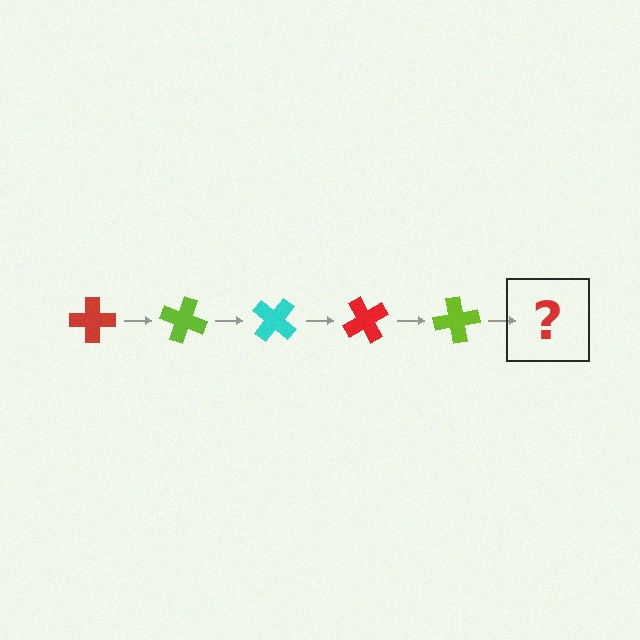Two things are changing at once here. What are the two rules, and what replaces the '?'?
The two rules are that it rotates 20 degrees each step and the color cycles through red, lime, and cyan. The '?' should be a cyan cross, rotated 100 degrees from the start.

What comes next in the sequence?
The next element should be a cyan cross, rotated 100 degrees from the start.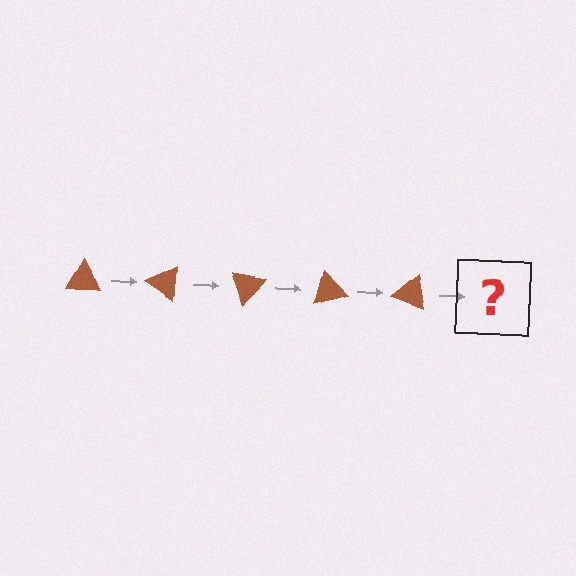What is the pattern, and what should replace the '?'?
The pattern is that the triangle rotates 35 degrees each step. The '?' should be a brown triangle rotated 175 degrees.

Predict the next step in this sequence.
The next step is a brown triangle rotated 175 degrees.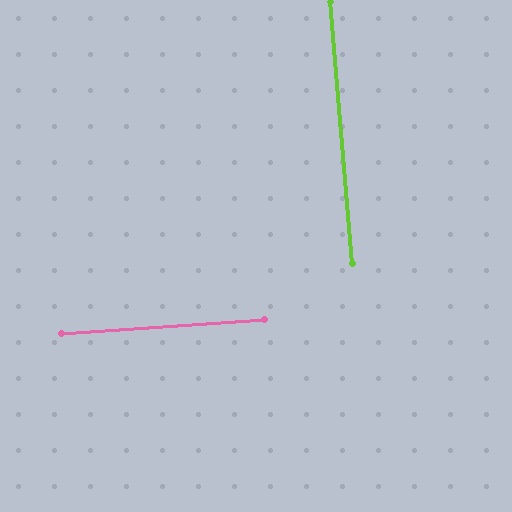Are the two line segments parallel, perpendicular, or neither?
Perpendicular — they meet at approximately 89°.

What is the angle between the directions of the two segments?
Approximately 89 degrees.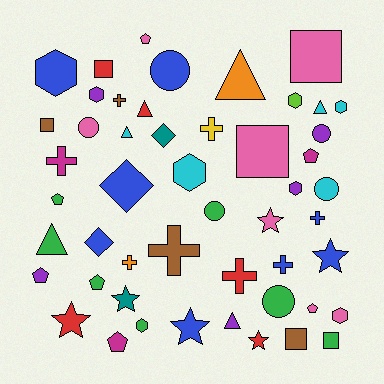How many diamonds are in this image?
There are 3 diamonds.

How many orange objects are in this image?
There are 2 orange objects.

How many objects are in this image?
There are 50 objects.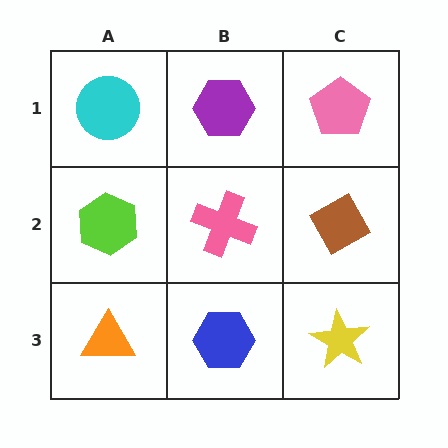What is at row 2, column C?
A brown diamond.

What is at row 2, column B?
A pink cross.